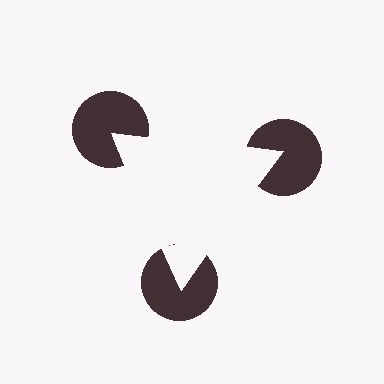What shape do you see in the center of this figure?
An illusory triangle — its edges are inferred from the aligned wedge cuts in the pac-man discs, not physically drawn.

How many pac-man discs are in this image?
There are 3 — one at each vertex of the illusory triangle.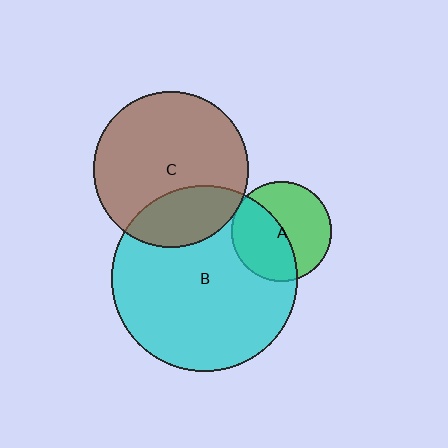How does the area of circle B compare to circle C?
Approximately 1.4 times.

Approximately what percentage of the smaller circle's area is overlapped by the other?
Approximately 50%.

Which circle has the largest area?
Circle B (cyan).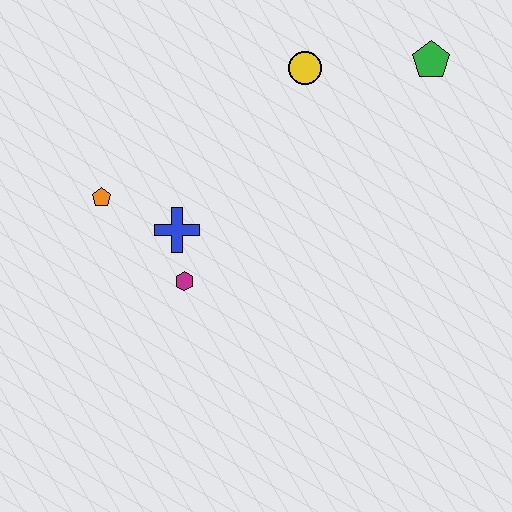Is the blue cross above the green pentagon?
No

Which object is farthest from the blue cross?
The green pentagon is farthest from the blue cross.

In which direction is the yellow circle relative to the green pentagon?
The yellow circle is to the left of the green pentagon.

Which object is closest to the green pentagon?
The yellow circle is closest to the green pentagon.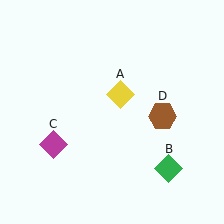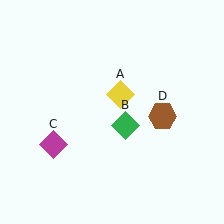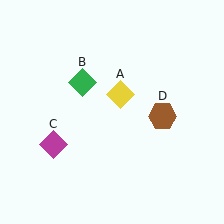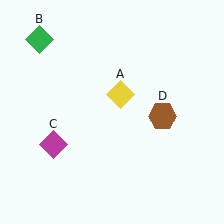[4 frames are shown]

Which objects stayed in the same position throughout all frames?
Yellow diamond (object A) and magenta diamond (object C) and brown hexagon (object D) remained stationary.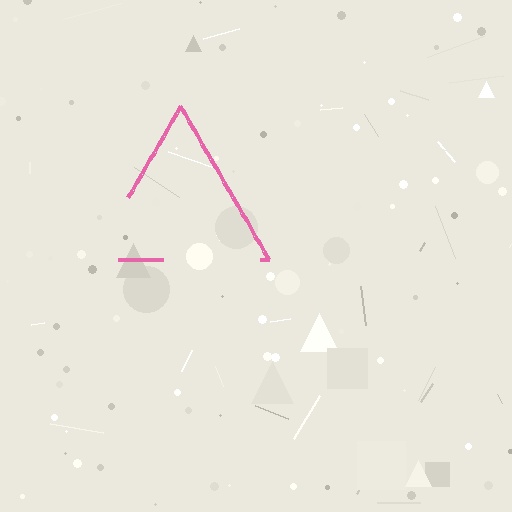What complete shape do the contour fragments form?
The contour fragments form a triangle.